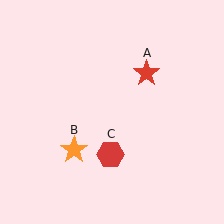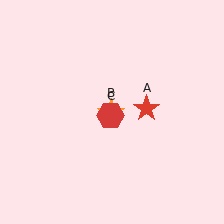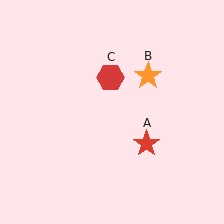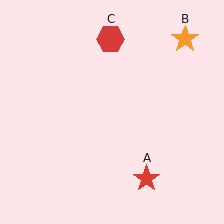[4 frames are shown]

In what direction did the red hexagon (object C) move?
The red hexagon (object C) moved up.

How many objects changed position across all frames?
3 objects changed position: red star (object A), orange star (object B), red hexagon (object C).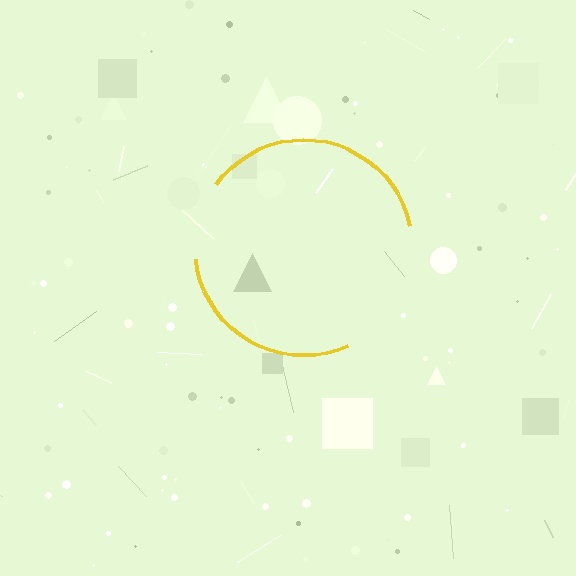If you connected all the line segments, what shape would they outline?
They would outline a circle.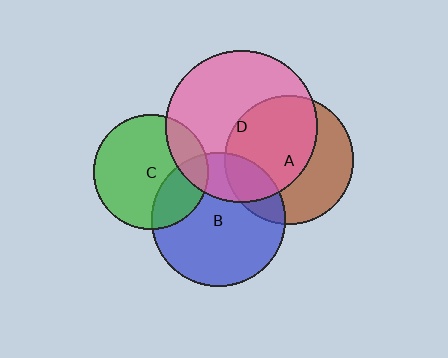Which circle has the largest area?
Circle D (pink).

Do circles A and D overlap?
Yes.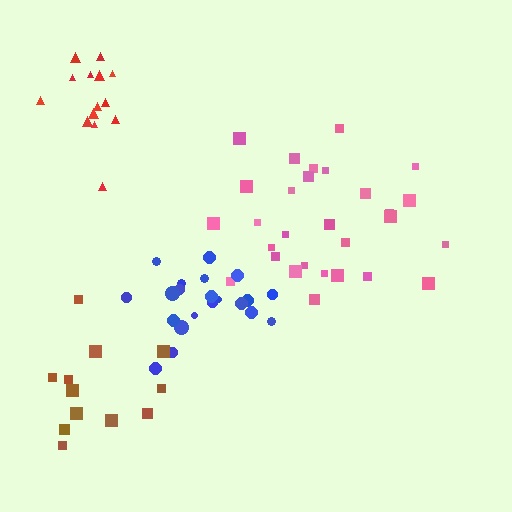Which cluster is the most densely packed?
Blue.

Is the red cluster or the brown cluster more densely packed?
Red.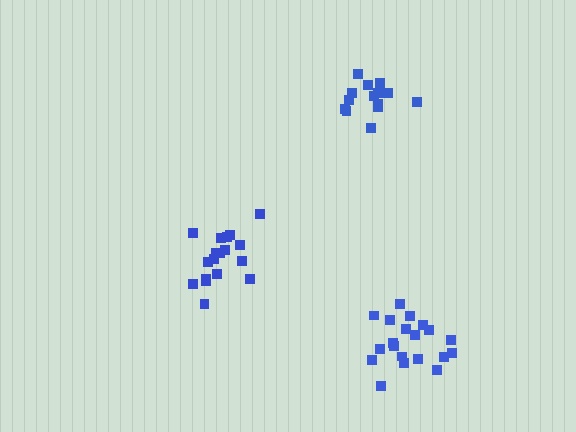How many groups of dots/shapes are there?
There are 3 groups.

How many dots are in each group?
Group 1: 14 dots, Group 2: 20 dots, Group 3: 18 dots (52 total).